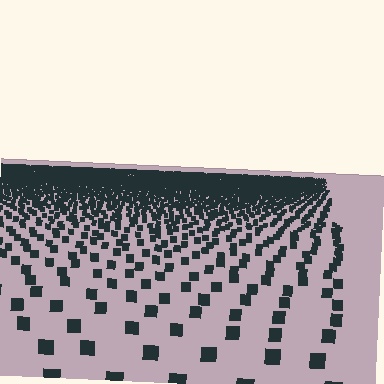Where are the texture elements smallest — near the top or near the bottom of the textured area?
Near the top.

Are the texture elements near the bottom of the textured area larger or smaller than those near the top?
Larger. Near the bottom, elements are closer to the viewer and appear at a bigger on-screen size.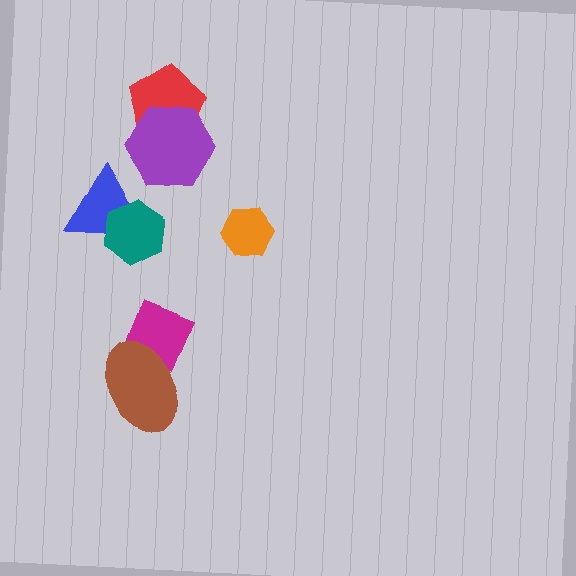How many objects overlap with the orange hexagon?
0 objects overlap with the orange hexagon.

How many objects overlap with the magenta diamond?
1 object overlaps with the magenta diamond.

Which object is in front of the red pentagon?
The purple hexagon is in front of the red pentagon.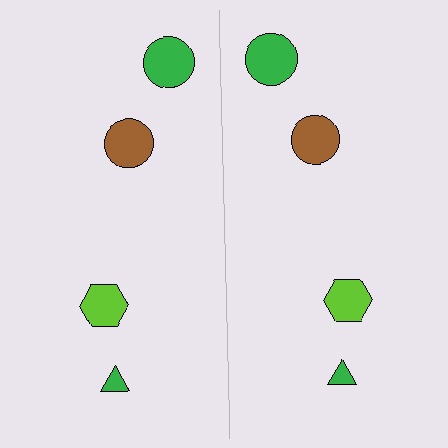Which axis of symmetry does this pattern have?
The pattern has a vertical axis of symmetry running through the center of the image.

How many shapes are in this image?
There are 8 shapes in this image.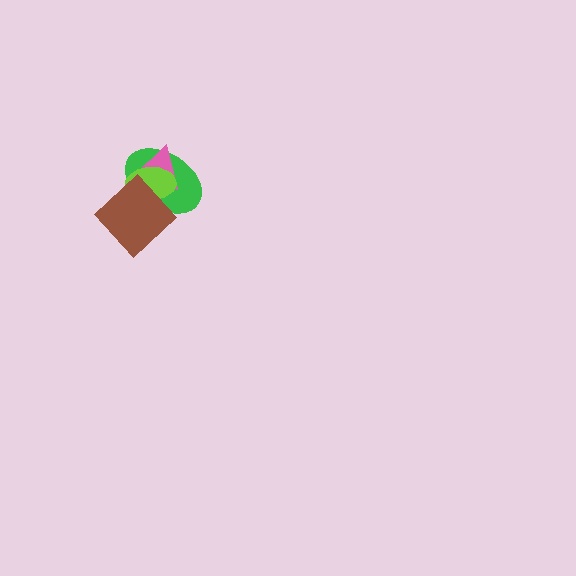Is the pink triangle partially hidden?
Yes, it is partially covered by another shape.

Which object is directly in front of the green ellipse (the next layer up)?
The pink triangle is directly in front of the green ellipse.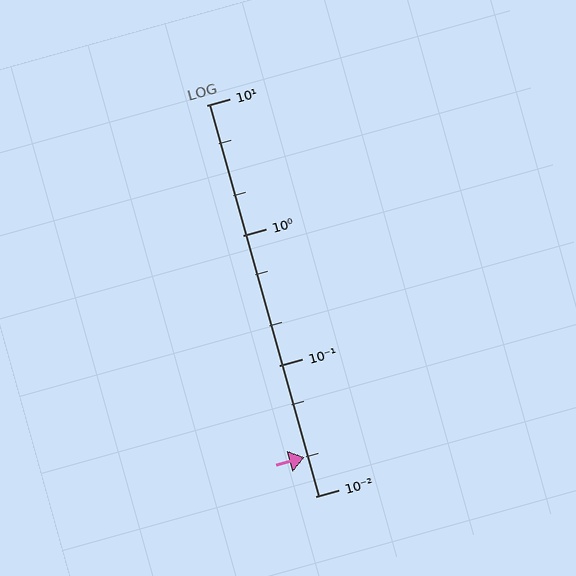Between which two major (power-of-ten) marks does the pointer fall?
The pointer is between 0.01 and 0.1.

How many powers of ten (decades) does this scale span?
The scale spans 3 decades, from 0.01 to 10.